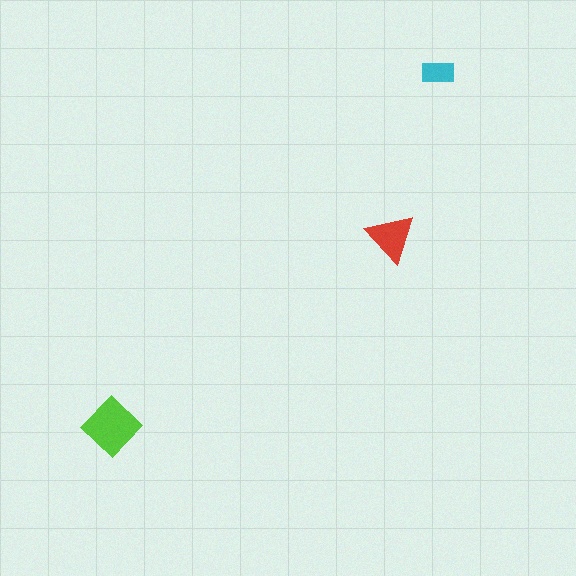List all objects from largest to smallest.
The lime diamond, the red triangle, the cyan rectangle.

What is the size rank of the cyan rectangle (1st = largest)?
3rd.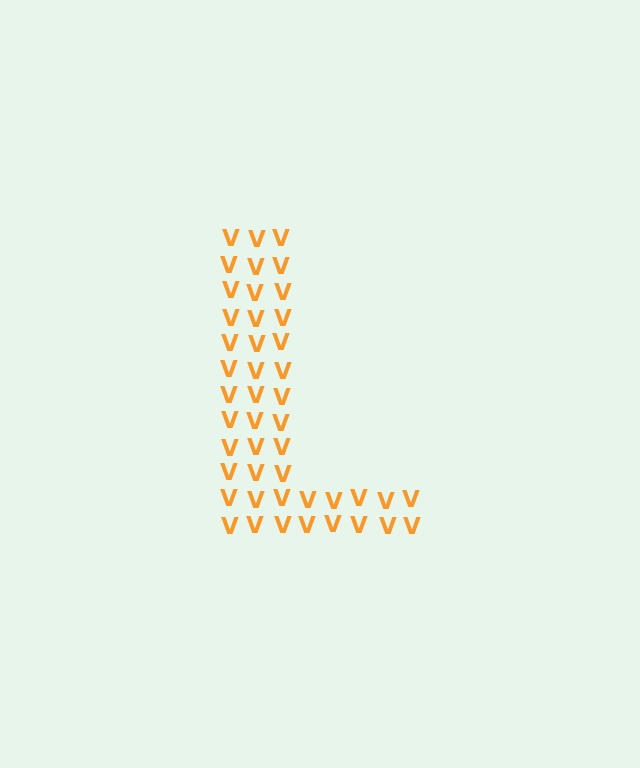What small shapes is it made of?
It is made of small letter V's.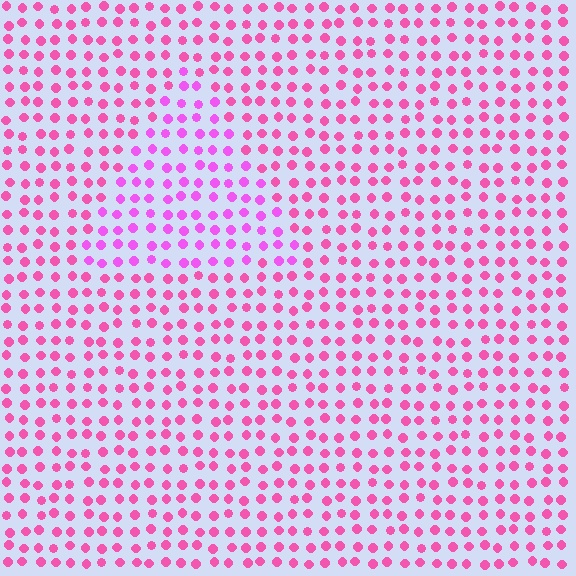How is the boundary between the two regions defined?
The boundary is defined purely by a slight shift in hue (about 27 degrees). Spacing, size, and orientation are identical on both sides.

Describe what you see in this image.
The image is filled with small pink elements in a uniform arrangement. A triangle-shaped region is visible where the elements are tinted to a slightly different hue, forming a subtle color boundary.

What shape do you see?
I see a triangle.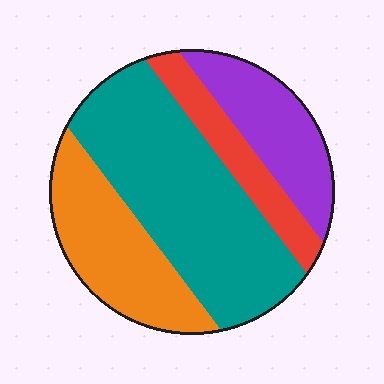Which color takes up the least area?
Red, at roughly 15%.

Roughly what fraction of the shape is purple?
Purple takes up about one fifth (1/5) of the shape.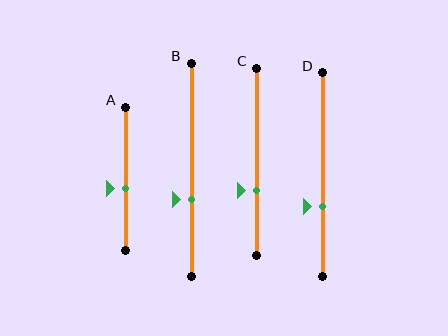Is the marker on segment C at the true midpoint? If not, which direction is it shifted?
No, the marker on segment C is shifted downward by about 15% of the segment length.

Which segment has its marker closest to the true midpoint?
Segment A has its marker closest to the true midpoint.